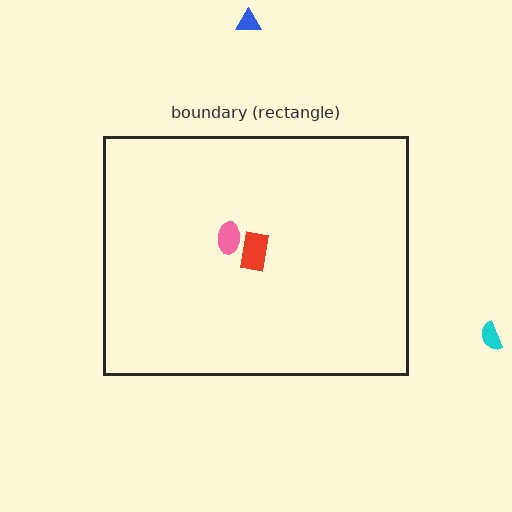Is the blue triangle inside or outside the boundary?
Outside.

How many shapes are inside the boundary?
2 inside, 2 outside.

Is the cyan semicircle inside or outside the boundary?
Outside.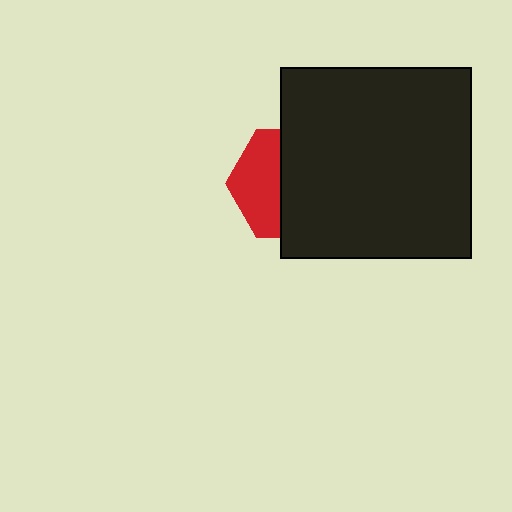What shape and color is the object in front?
The object in front is a black square.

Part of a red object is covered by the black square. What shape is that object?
It is a hexagon.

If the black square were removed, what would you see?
You would see the complete red hexagon.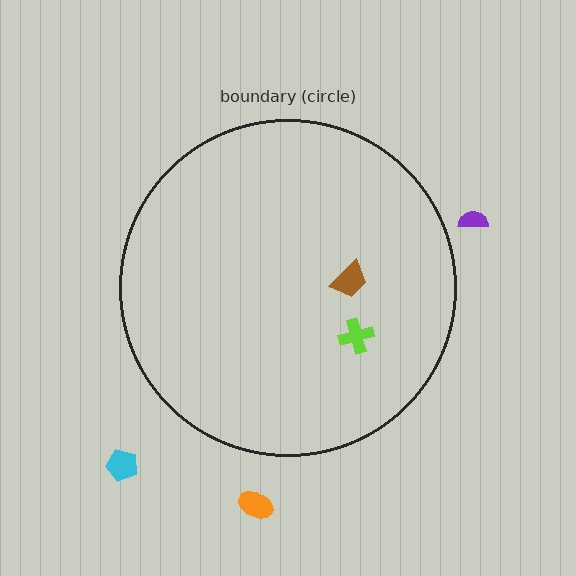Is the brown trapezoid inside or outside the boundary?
Inside.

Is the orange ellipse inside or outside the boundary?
Outside.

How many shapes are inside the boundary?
2 inside, 3 outside.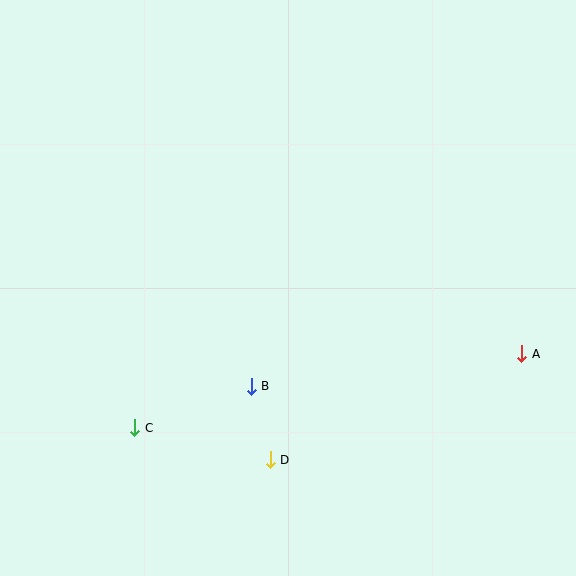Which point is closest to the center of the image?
Point B at (251, 386) is closest to the center.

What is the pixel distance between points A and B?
The distance between A and B is 272 pixels.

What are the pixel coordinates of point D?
Point D is at (270, 460).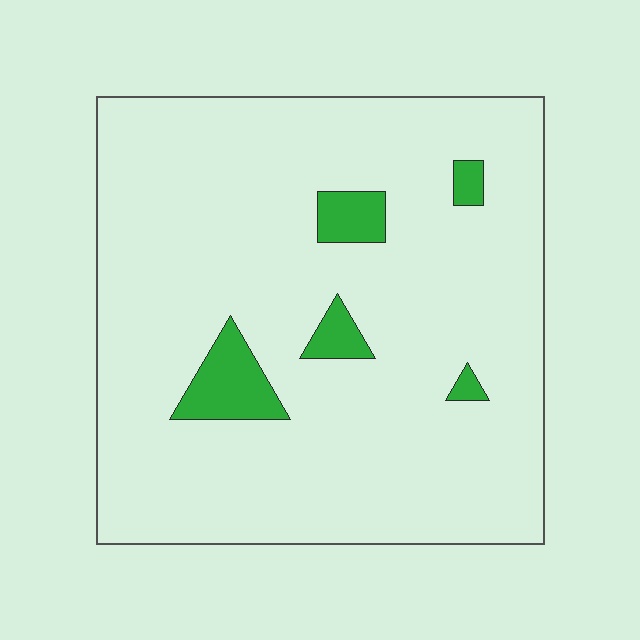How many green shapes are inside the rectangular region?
5.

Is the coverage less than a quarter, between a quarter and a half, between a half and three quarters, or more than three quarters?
Less than a quarter.